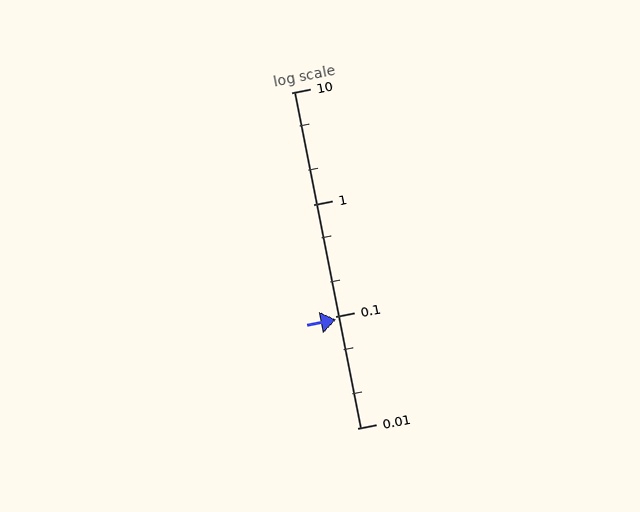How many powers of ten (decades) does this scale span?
The scale spans 3 decades, from 0.01 to 10.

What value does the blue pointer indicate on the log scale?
The pointer indicates approximately 0.093.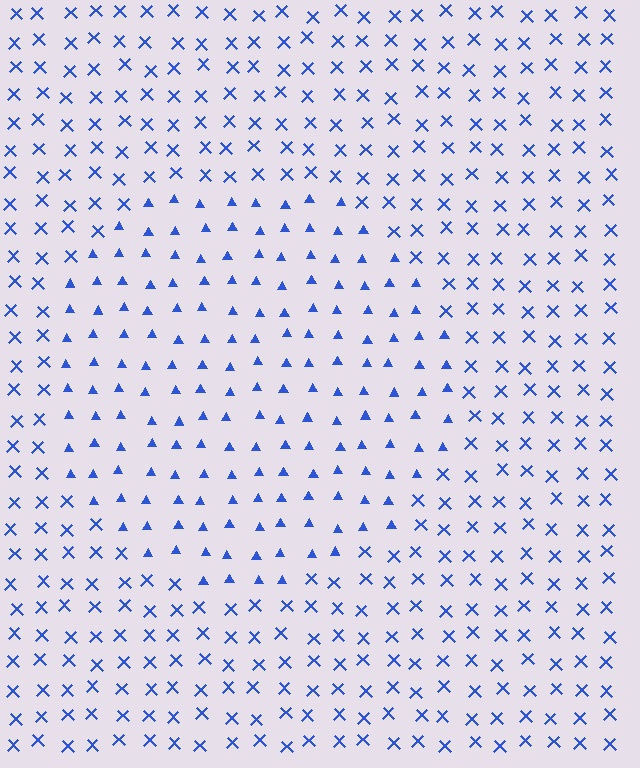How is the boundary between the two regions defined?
The boundary is defined by a change in element shape: triangles inside vs. X marks outside. All elements share the same color and spacing.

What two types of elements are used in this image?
The image uses triangles inside the circle region and X marks outside it.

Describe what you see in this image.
The image is filled with small blue elements arranged in a uniform grid. A circle-shaped region contains triangles, while the surrounding area contains X marks. The boundary is defined purely by the change in element shape.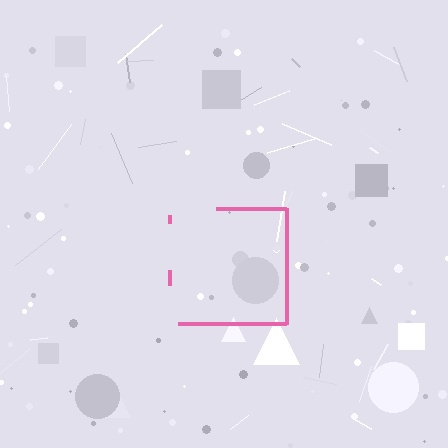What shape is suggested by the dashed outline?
The dashed outline suggests a square.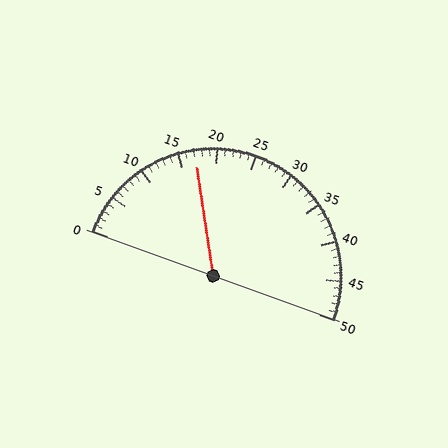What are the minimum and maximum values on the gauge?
The gauge ranges from 0 to 50.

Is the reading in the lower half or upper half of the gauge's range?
The reading is in the lower half of the range (0 to 50).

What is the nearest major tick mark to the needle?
The nearest major tick mark is 15.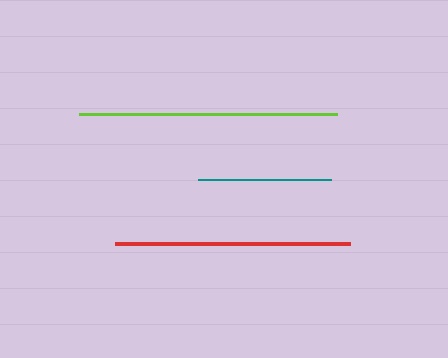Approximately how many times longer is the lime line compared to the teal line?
The lime line is approximately 1.9 times the length of the teal line.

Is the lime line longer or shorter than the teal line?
The lime line is longer than the teal line.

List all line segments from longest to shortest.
From longest to shortest: lime, red, teal.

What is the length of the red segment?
The red segment is approximately 235 pixels long.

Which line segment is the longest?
The lime line is the longest at approximately 258 pixels.